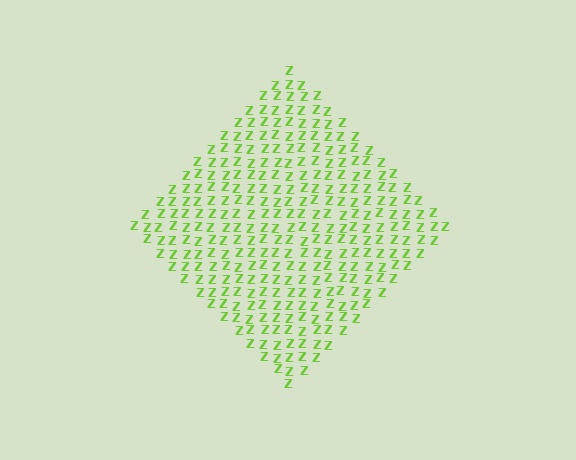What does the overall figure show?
The overall figure shows a diamond.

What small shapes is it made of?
It is made of small letter Z's.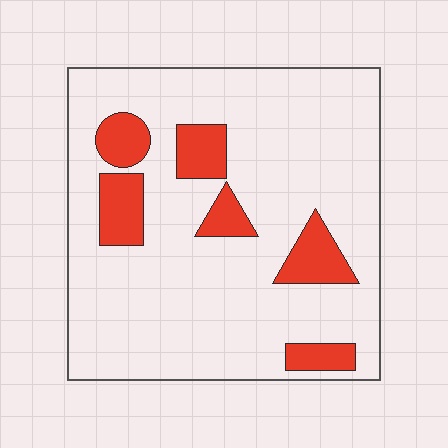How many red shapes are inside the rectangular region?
6.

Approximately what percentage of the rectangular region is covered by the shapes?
Approximately 15%.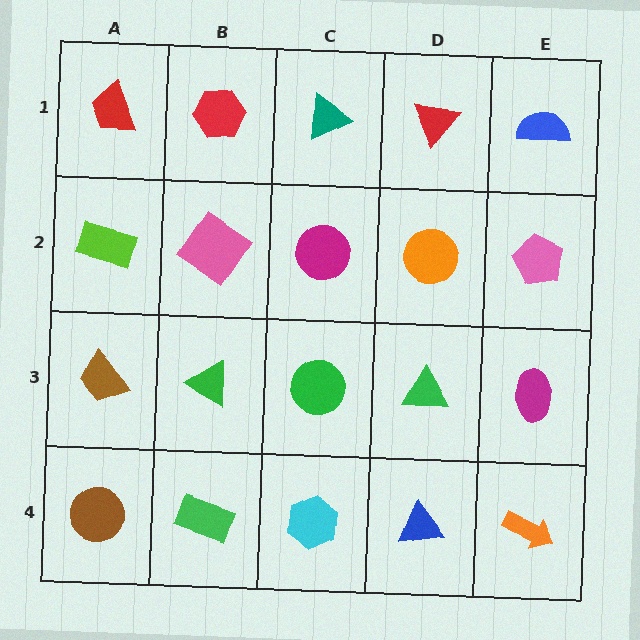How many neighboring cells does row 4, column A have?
2.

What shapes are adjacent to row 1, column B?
A pink diamond (row 2, column B), a red trapezoid (row 1, column A), a teal triangle (row 1, column C).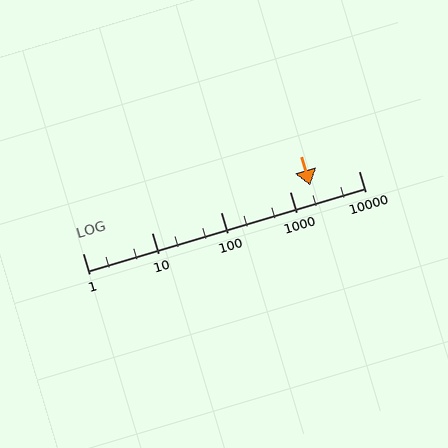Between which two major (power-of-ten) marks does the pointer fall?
The pointer is between 1000 and 10000.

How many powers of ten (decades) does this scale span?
The scale spans 4 decades, from 1 to 10000.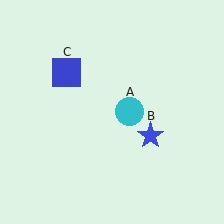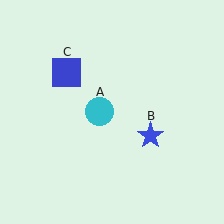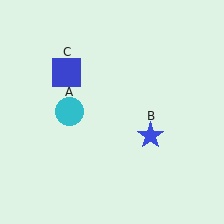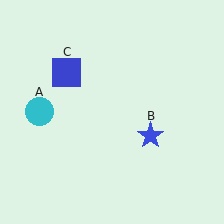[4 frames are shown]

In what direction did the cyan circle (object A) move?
The cyan circle (object A) moved left.